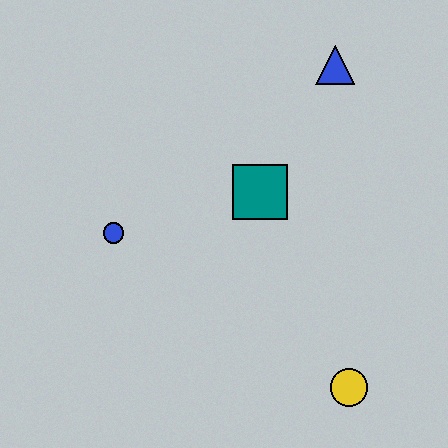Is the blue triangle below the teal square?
No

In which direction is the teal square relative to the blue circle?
The teal square is to the right of the blue circle.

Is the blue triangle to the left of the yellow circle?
Yes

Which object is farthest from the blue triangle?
The yellow circle is farthest from the blue triangle.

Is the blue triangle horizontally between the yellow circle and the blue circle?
Yes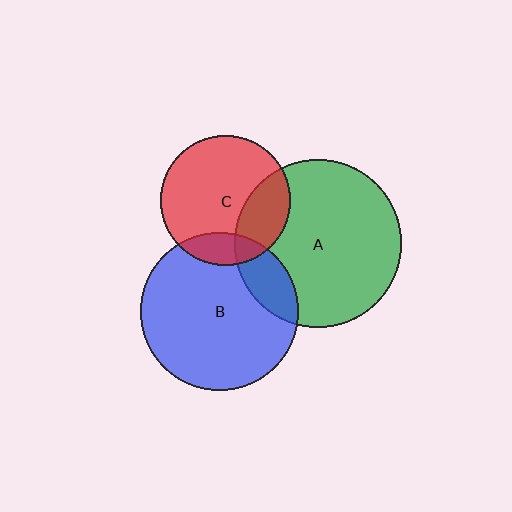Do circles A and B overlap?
Yes.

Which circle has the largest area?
Circle A (green).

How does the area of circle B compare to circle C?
Approximately 1.5 times.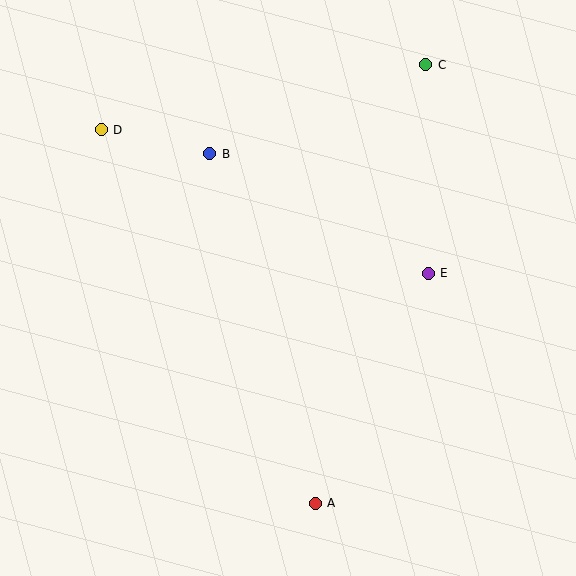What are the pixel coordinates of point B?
Point B is at (210, 154).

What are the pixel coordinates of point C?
Point C is at (426, 65).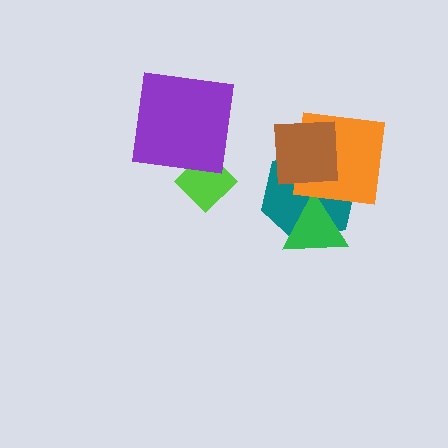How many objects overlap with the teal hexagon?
3 objects overlap with the teal hexagon.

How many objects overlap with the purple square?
1 object overlaps with the purple square.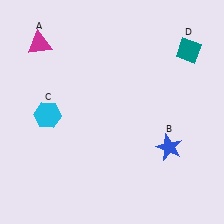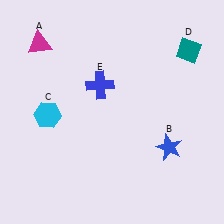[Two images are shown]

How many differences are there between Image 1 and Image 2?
There is 1 difference between the two images.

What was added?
A blue cross (E) was added in Image 2.